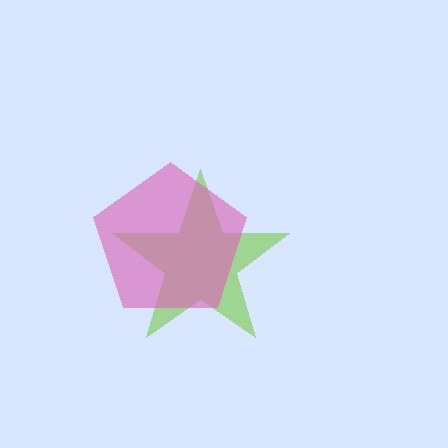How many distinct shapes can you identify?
There are 2 distinct shapes: a lime star, a pink pentagon.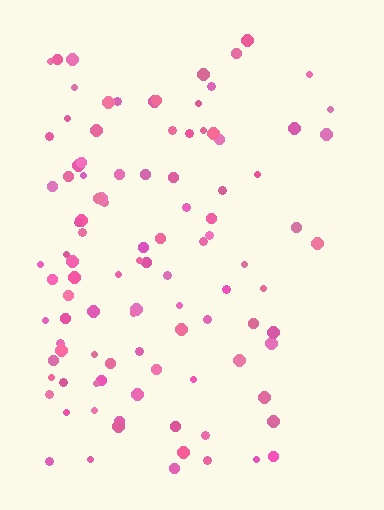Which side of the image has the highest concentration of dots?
The left.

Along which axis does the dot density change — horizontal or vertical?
Horizontal.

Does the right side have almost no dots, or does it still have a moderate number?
Still a moderate number, just noticeably fewer than the left.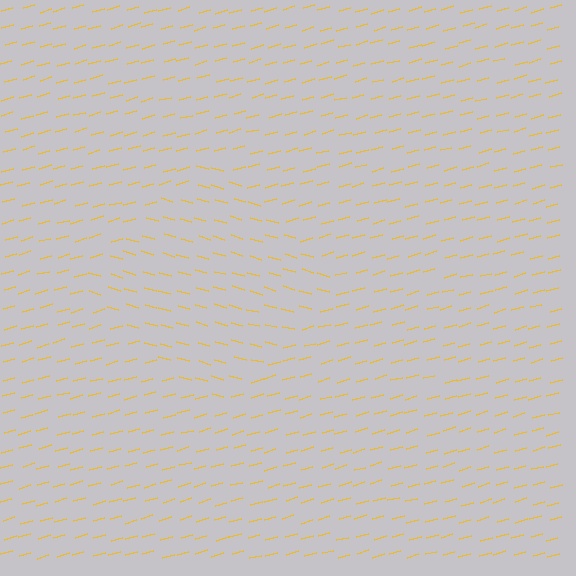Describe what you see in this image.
The image is filled with small yellow line segments. A diamond region in the image has lines oriented differently from the surrounding lines, creating a visible texture boundary.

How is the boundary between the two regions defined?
The boundary is defined purely by a change in line orientation (approximately 31 degrees difference). All lines are the same color and thickness.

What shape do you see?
I see a diamond.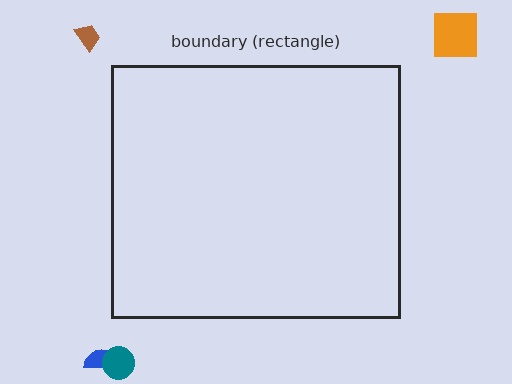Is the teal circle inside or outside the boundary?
Outside.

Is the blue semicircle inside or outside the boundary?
Outside.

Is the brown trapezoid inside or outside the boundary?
Outside.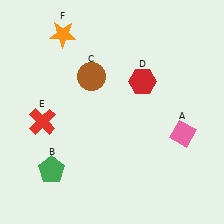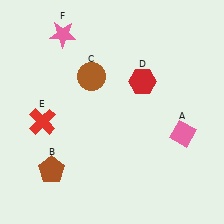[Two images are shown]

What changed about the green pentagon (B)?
In Image 1, B is green. In Image 2, it changed to brown.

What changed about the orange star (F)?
In Image 1, F is orange. In Image 2, it changed to pink.